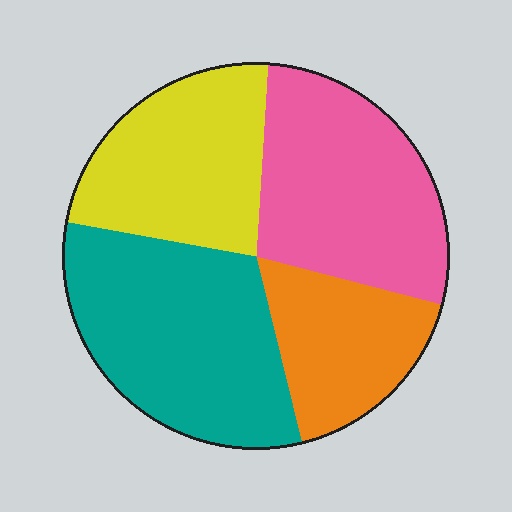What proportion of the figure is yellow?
Yellow covers about 25% of the figure.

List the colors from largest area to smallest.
From largest to smallest: teal, pink, yellow, orange.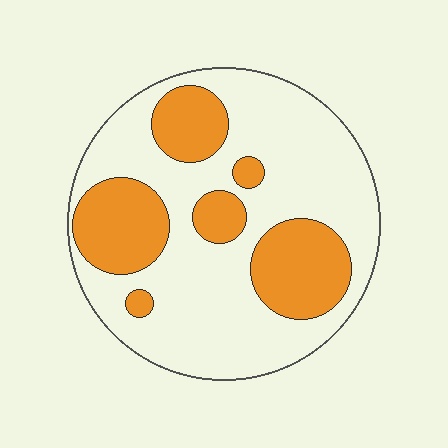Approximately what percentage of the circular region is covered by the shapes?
Approximately 30%.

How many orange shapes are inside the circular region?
6.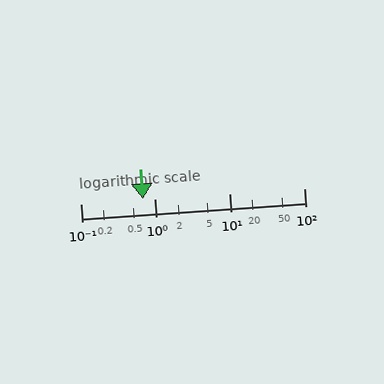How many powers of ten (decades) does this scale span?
The scale spans 3 decades, from 0.1 to 100.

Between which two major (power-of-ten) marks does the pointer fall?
The pointer is between 0.1 and 1.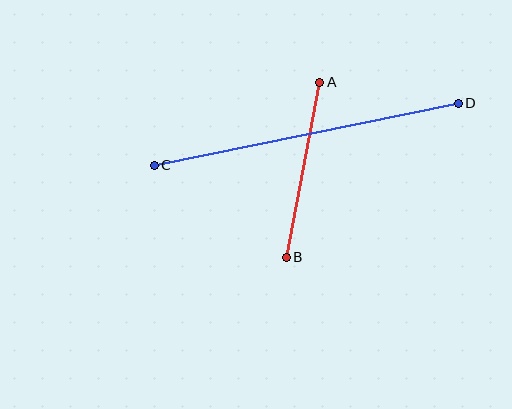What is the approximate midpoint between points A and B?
The midpoint is at approximately (303, 170) pixels.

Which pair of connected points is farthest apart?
Points C and D are farthest apart.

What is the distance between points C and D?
The distance is approximately 310 pixels.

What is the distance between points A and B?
The distance is approximately 179 pixels.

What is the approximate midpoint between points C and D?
The midpoint is at approximately (306, 134) pixels.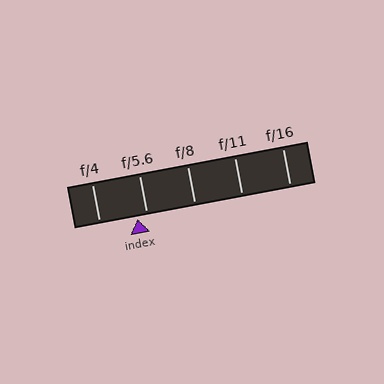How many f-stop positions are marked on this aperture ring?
There are 5 f-stop positions marked.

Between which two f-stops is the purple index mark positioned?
The index mark is between f/4 and f/5.6.